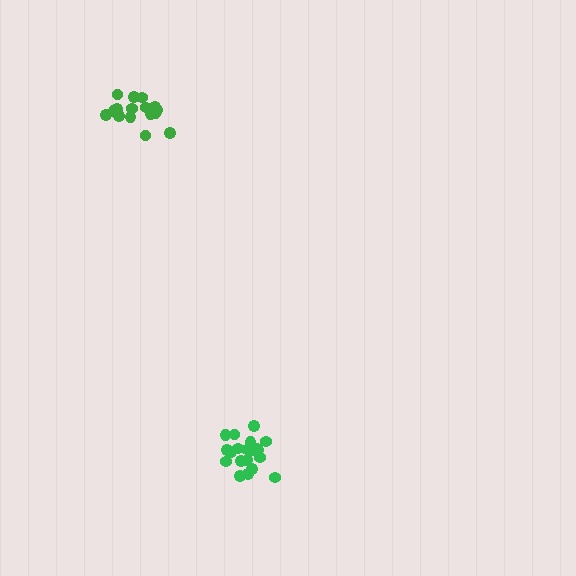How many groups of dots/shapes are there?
There are 2 groups.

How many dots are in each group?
Group 1: 16 dots, Group 2: 20 dots (36 total).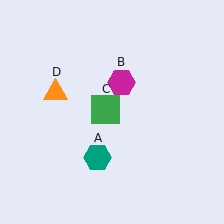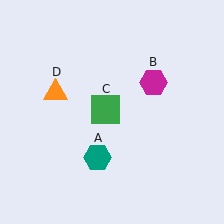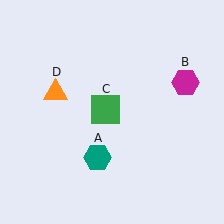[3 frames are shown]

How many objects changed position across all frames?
1 object changed position: magenta hexagon (object B).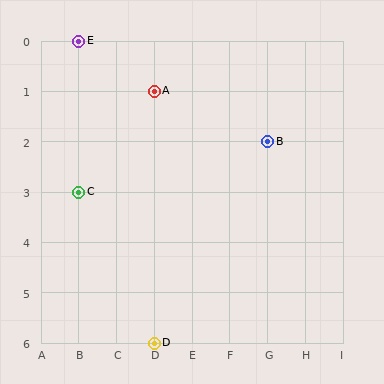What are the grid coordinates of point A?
Point A is at grid coordinates (D, 1).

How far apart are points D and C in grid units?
Points D and C are 2 columns and 3 rows apart (about 3.6 grid units diagonally).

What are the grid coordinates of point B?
Point B is at grid coordinates (G, 2).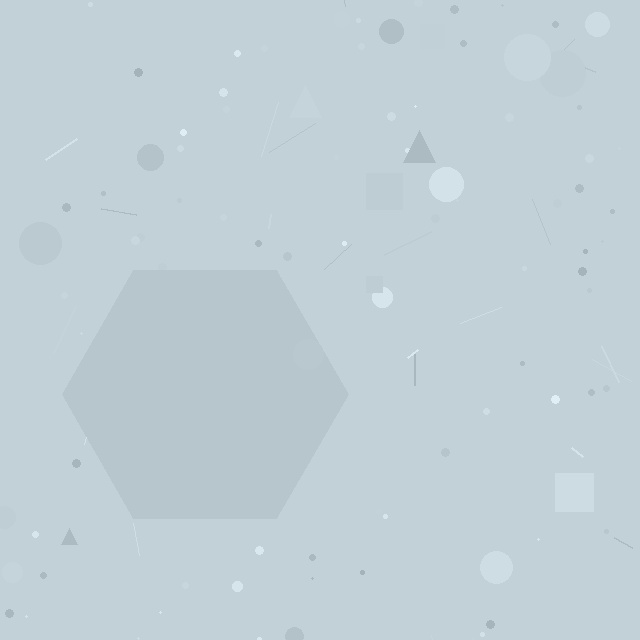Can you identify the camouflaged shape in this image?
The camouflaged shape is a hexagon.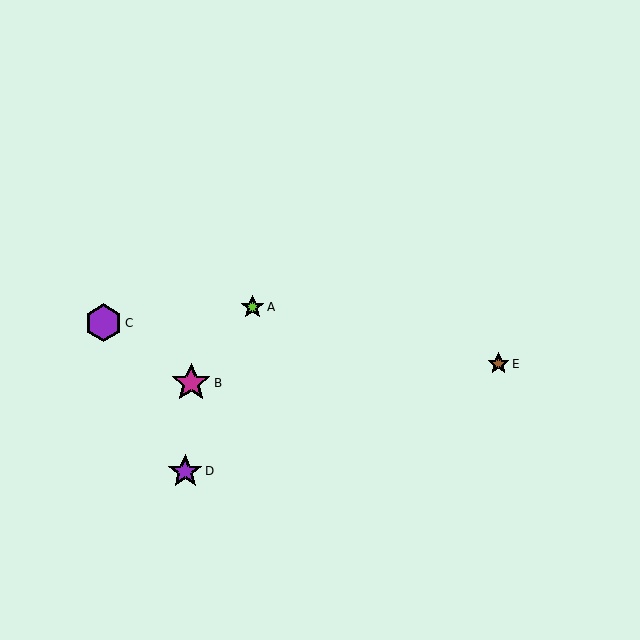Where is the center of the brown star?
The center of the brown star is at (499, 364).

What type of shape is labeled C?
Shape C is a purple hexagon.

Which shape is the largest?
The magenta star (labeled B) is the largest.